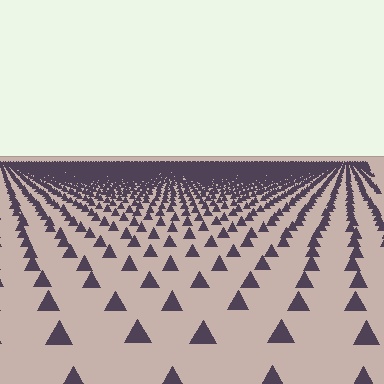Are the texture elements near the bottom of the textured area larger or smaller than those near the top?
Larger. Near the bottom, elements are closer to the viewer and appear at a bigger on-screen size.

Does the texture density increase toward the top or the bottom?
Density increases toward the top.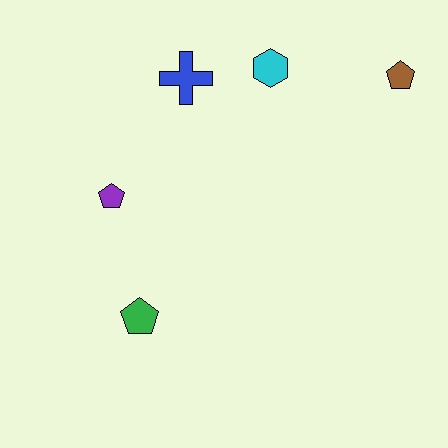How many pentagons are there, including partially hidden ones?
There are 3 pentagons.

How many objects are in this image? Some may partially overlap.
There are 5 objects.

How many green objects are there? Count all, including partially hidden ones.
There is 1 green object.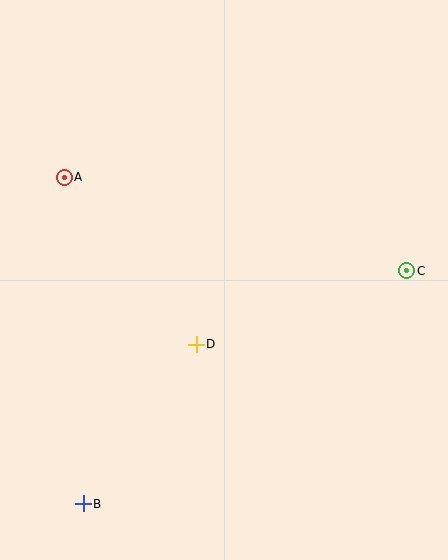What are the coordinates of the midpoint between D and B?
The midpoint between D and B is at (140, 424).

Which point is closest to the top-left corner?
Point A is closest to the top-left corner.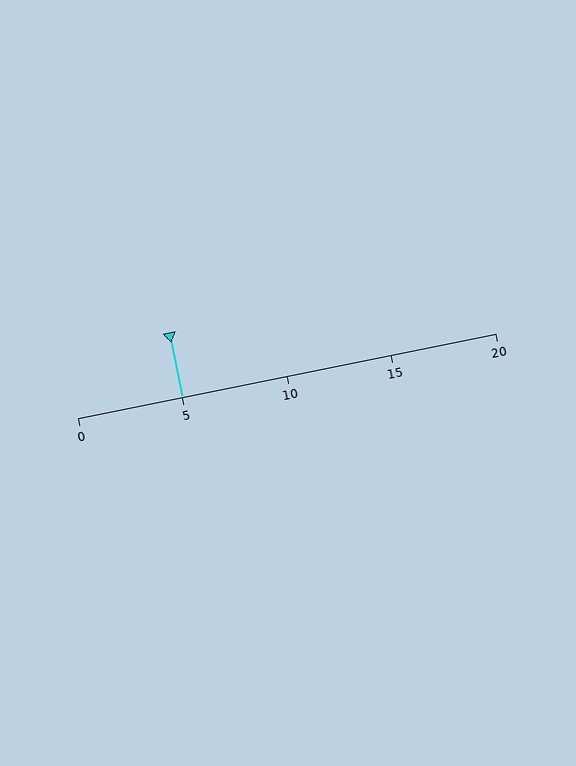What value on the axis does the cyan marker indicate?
The marker indicates approximately 5.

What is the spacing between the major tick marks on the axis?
The major ticks are spaced 5 apart.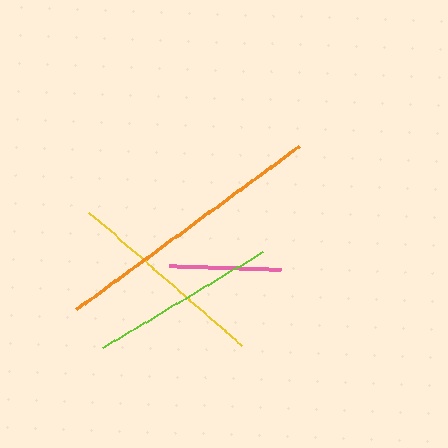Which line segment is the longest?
The orange line is the longest at approximately 275 pixels.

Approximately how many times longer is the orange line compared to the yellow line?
The orange line is approximately 1.4 times the length of the yellow line.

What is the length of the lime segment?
The lime segment is approximately 187 pixels long.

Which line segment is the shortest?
The pink line is the shortest at approximately 112 pixels.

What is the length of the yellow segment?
The yellow segment is approximately 202 pixels long.